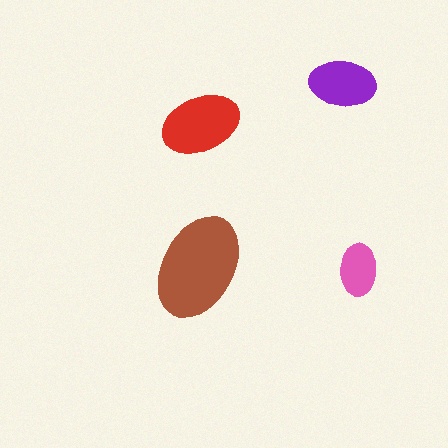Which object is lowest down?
The pink ellipse is bottommost.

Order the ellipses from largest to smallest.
the brown one, the red one, the purple one, the pink one.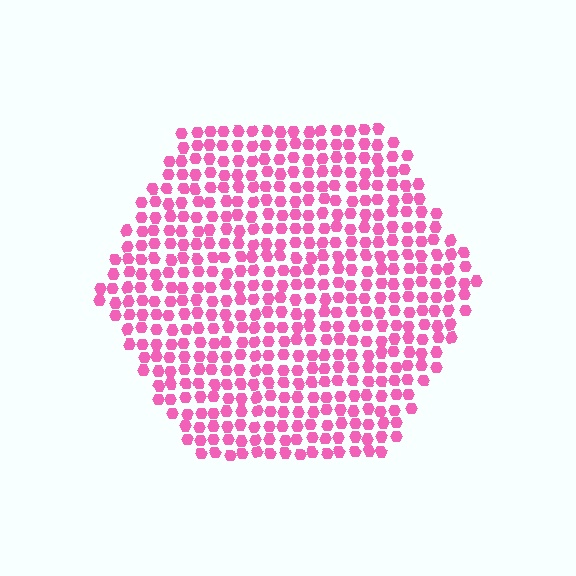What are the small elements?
The small elements are hexagons.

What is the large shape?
The large shape is a hexagon.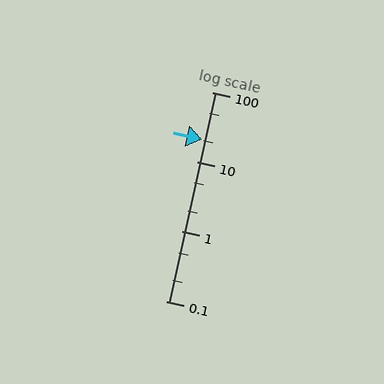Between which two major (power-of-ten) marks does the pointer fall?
The pointer is between 10 and 100.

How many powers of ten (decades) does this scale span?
The scale spans 3 decades, from 0.1 to 100.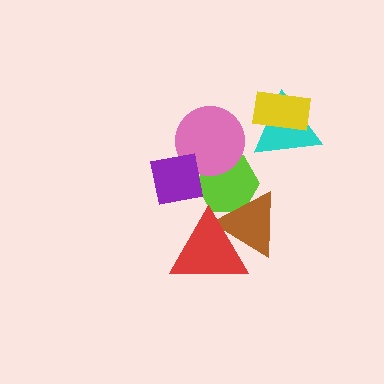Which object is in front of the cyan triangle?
The yellow rectangle is in front of the cyan triangle.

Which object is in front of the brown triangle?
The red triangle is in front of the brown triangle.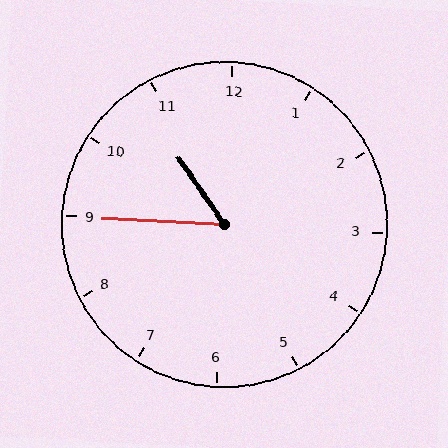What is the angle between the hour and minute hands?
Approximately 52 degrees.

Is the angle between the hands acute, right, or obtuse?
It is acute.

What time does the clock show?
10:45.